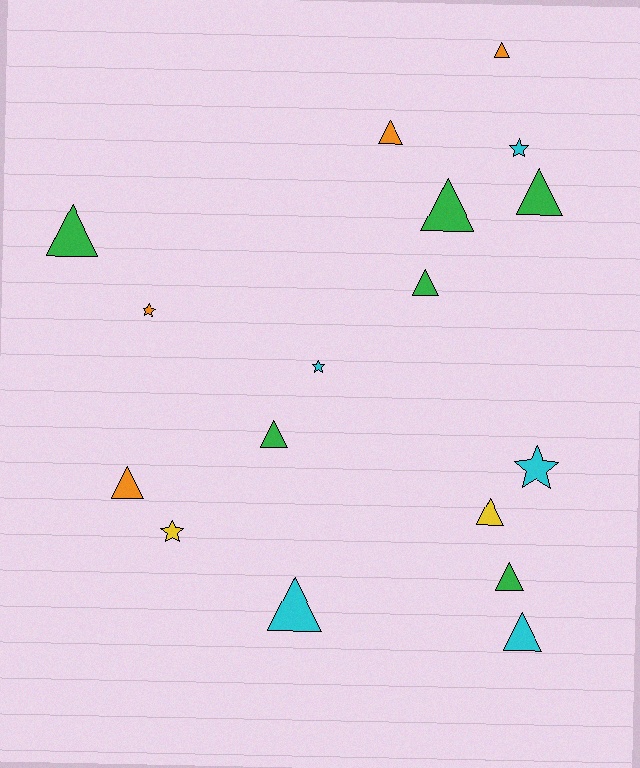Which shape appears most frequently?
Triangle, with 12 objects.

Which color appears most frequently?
Green, with 6 objects.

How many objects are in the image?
There are 17 objects.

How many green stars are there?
There are no green stars.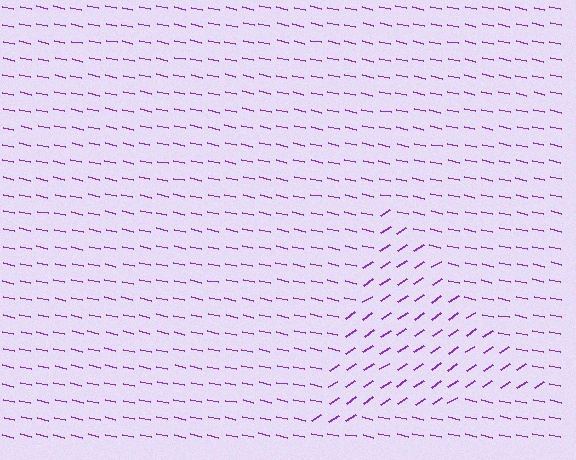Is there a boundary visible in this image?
Yes, there is a texture boundary formed by a change in line orientation.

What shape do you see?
I see a triangle.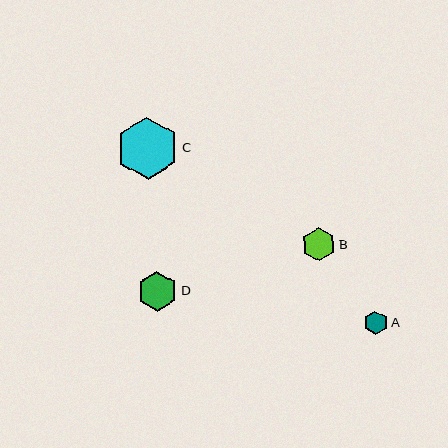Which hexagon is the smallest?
Hexagon A is the smallest with a size of approximately 23 pixels.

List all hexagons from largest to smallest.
From largest to smallest: C, D, B, A.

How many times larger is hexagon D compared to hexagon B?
Hexagon D is approximately 1.2 times the size of hexagon B.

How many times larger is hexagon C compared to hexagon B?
Hexagon C is approximately 1.9 times the size of hexagon B.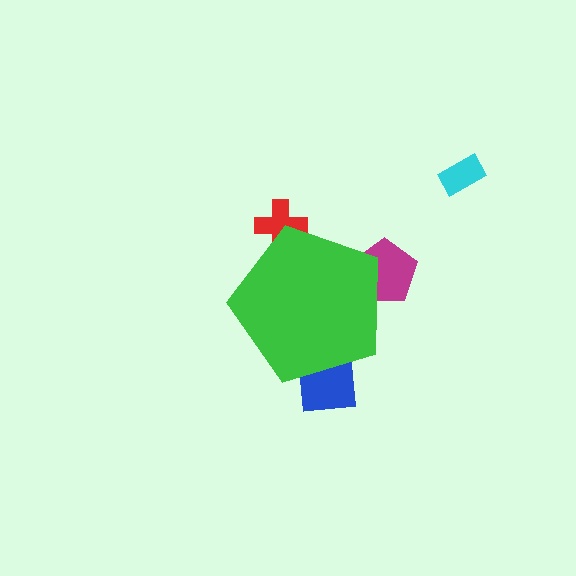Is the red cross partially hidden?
Yes, the red cross is partially hidden behind the green pentagon.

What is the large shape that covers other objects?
A green pentagon.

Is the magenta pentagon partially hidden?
Yes, the magenta pentagon is partially hidden behind the green pentagon.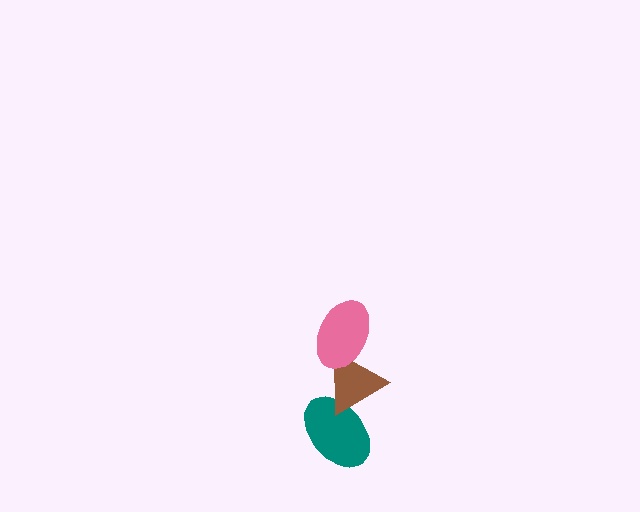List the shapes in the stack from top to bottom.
From top to bottom: the pink ellipse, the brown triangle, the teal ellipse.